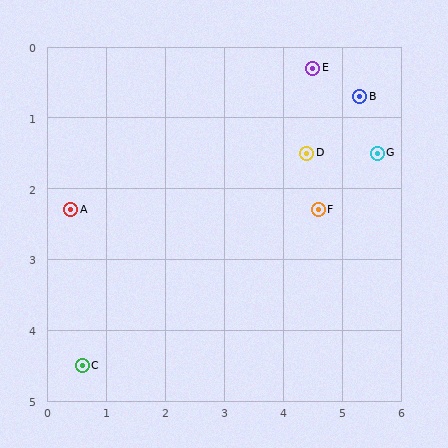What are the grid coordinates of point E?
Point E is at approximately (4.5, 0.3).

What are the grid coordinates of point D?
Point D is at approximately (4.4, 1.5).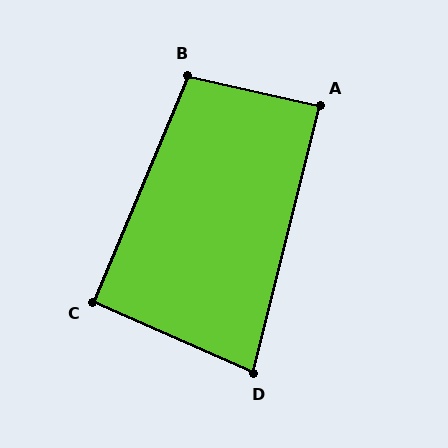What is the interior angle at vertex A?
Approximately 89 degrees (approximately right).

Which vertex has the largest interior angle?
B, at approximately 100 degrees.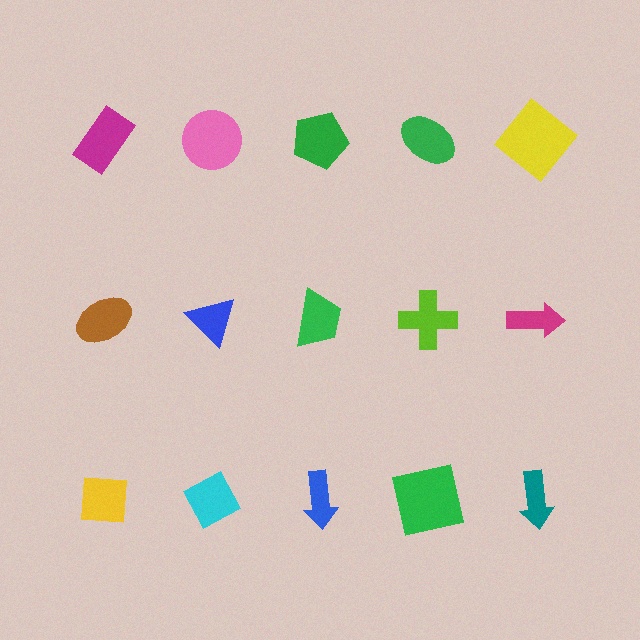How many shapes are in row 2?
5 shapes.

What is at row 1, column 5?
A yellow diamond.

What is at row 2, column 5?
A magenta arrow.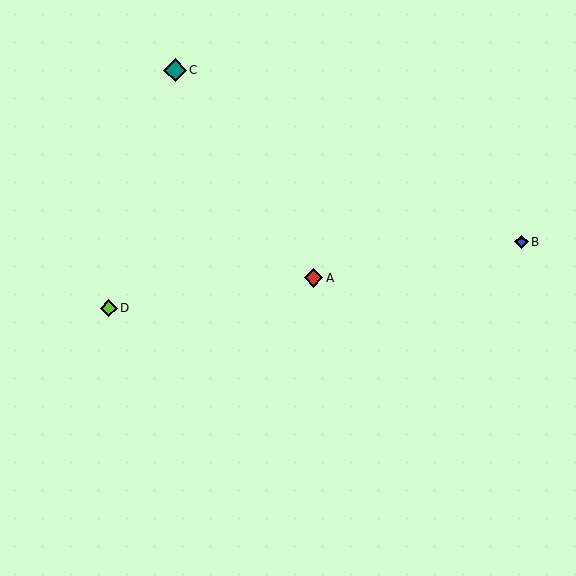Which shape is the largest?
The teal diamond (labeled C) is the largest.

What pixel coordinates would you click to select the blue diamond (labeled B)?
Click at (522, 242) to select the blue diamond B.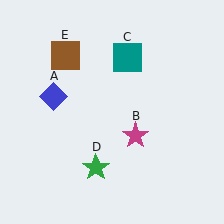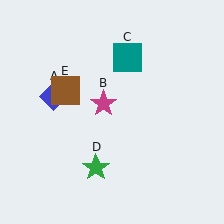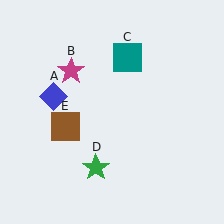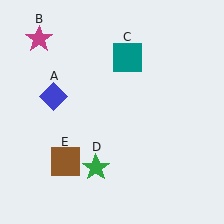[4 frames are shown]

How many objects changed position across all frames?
2 objects changed position: magenta star (object B), brown square (object E).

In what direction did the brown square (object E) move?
The brown square (object E) moved down.